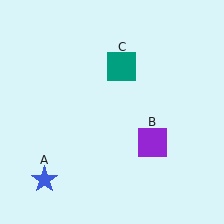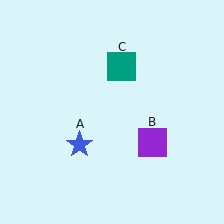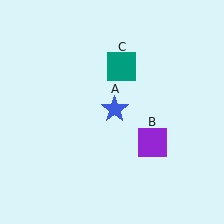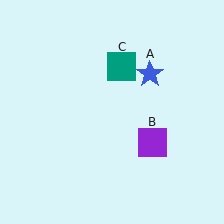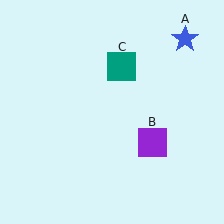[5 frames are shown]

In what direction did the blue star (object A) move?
The blue star (object A) moved up and to the right.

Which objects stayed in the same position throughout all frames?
Purple square (object B) and teal square (object C) remained stationary.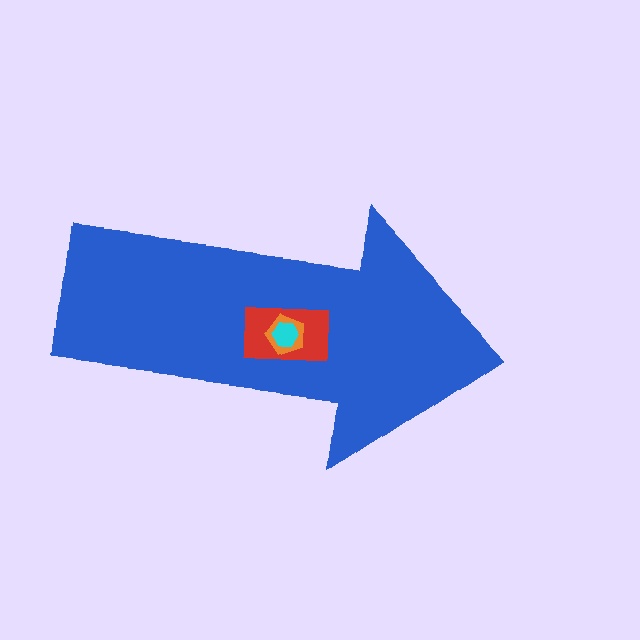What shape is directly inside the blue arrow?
The red rectangle.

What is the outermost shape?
The blue arrow.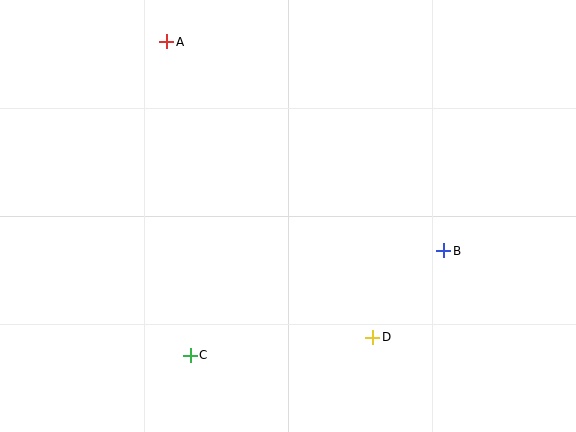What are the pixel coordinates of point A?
Point A is at (167, 42).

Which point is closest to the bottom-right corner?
Point B is closest to the bottom-right corner.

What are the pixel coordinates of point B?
Point B is at (444, 251).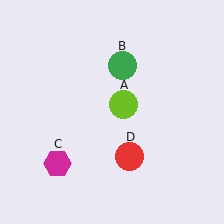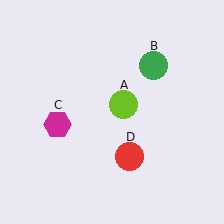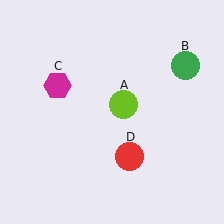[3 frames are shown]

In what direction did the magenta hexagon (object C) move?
The magenta hexagon (object C) moved up.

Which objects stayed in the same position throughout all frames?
Lime circle (object A) and red circle (object D) remained stationary.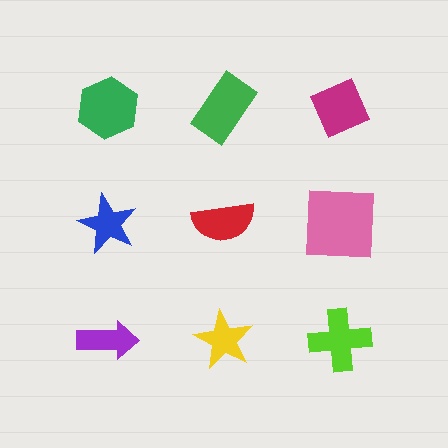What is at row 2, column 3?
A pink square.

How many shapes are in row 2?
3 shapes.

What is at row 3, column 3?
A lime cross.